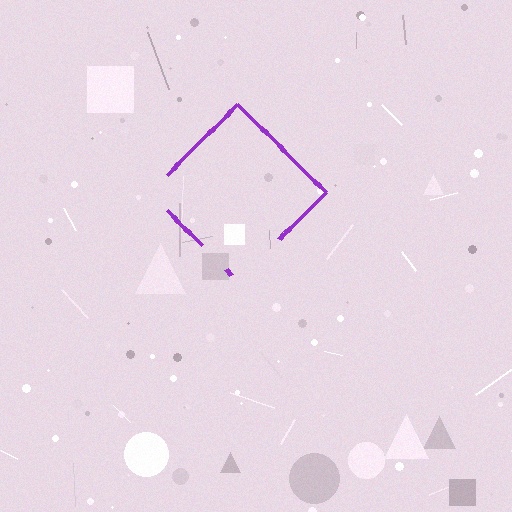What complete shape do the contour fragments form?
The contour fragments form a diamond.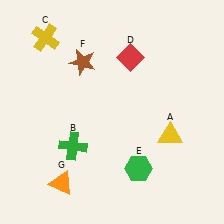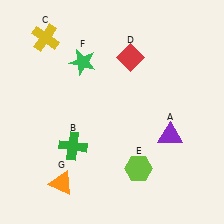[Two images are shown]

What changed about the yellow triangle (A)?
In Image 1, A is yellow. In Image 2, it changed to purple.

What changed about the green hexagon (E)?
In Image 1, E is green. In Image 2, it changed to lime.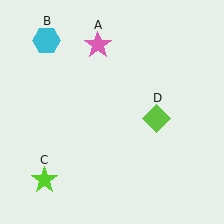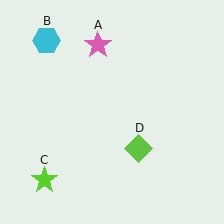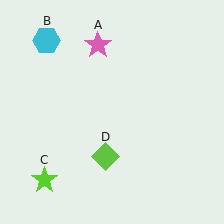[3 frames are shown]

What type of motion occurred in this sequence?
The lime diamond (object D) rotated clockwise around the center of the scene.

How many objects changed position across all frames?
1 object changed position: lime diamond (object D).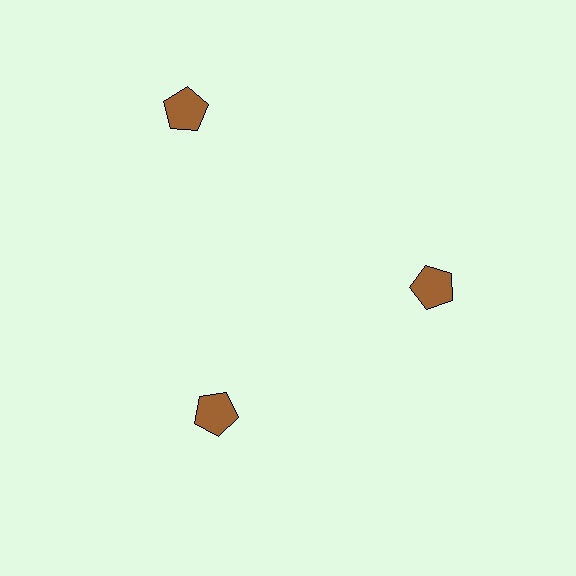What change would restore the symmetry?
The symmetry would be restored by moving it inward, back onto the ring so that all 3 pentagons sit at equal angles and equal distance from the center.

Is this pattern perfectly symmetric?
No. The 3 brown pentagons are arranged in a ring, but one element near the 11 o'clock position is pushed outward from the center, breaking the 3-fold rotational symmetry.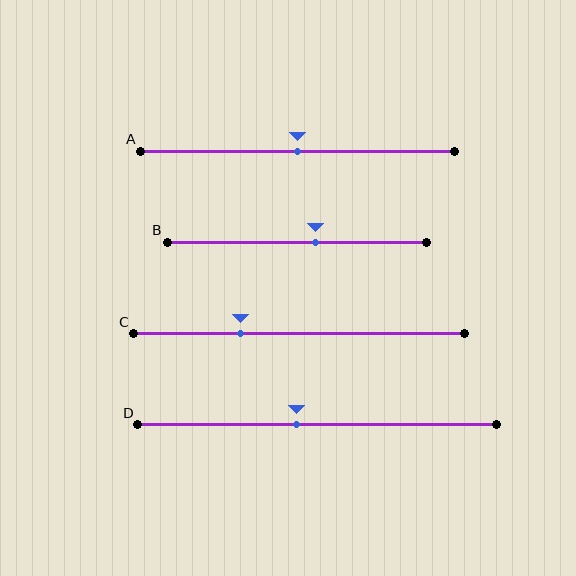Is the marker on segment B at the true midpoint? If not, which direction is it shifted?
No, the marker on segment B is shifted to the right by about 7% of the segment length.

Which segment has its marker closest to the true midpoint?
Segment A has its marker closest to the true midpoint.